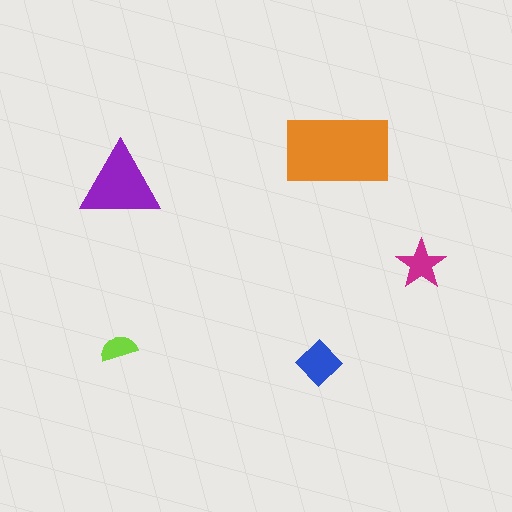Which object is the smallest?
The lime semicircle.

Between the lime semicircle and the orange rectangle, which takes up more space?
The orange rectangle.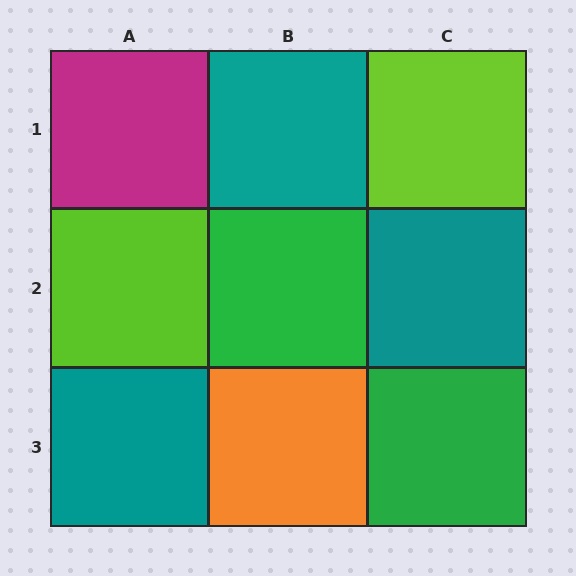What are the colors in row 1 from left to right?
Magenta, teal, lime.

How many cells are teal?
3 cells are teal.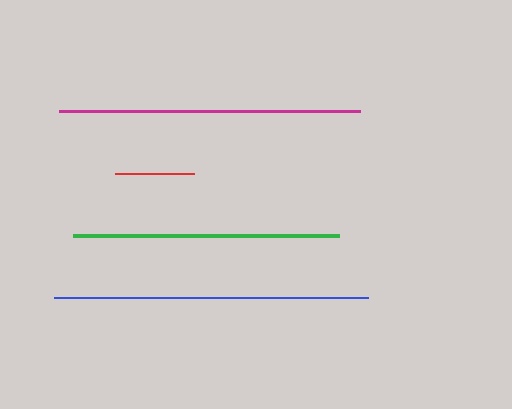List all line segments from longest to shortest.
From longest to shortest: blue, magenta, green, red.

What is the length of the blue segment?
The blue segment is approximately 314 pixels long.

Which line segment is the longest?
The blue line is the longest at approximately 314 pixels.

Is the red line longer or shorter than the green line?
The green line is longer than the red line.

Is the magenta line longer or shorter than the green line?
The magenta line is longer than the green line.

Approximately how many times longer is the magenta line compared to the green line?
The magenta line is approximately 1.1 times the length of the green line.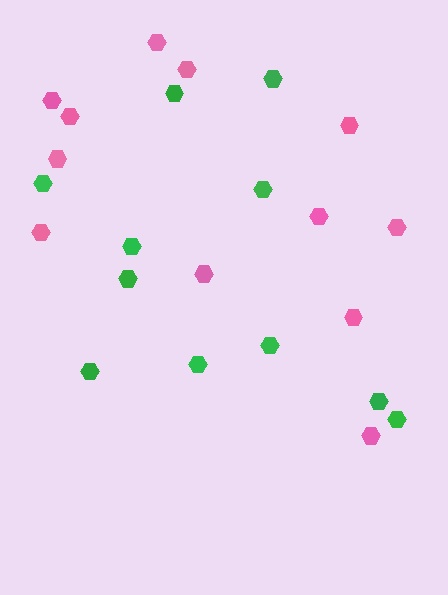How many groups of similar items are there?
There are 2 groups: one group of green hexagons (11) and one group of pink hexagons (12).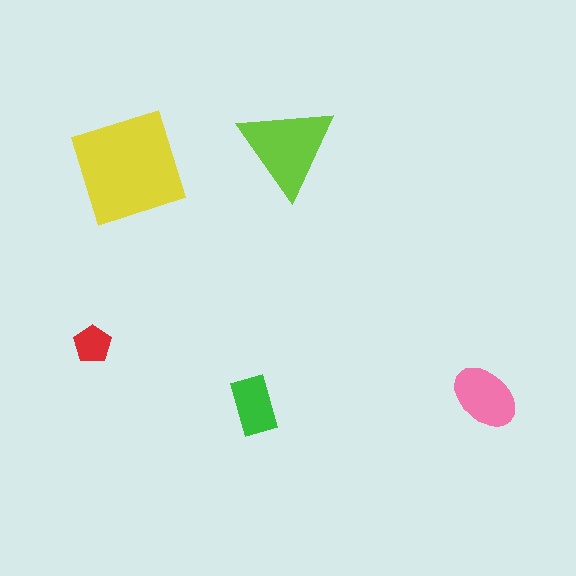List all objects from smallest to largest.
The red pentagon, the green rectangle, the pink ellipse, the lime triangle, the yellow diamond.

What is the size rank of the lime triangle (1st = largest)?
2nd.